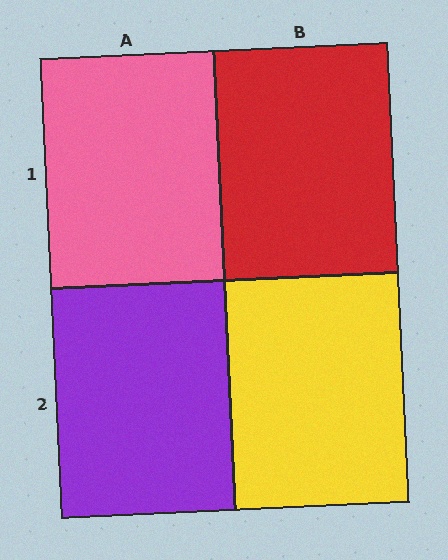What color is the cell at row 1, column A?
Pink.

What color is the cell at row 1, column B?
Red.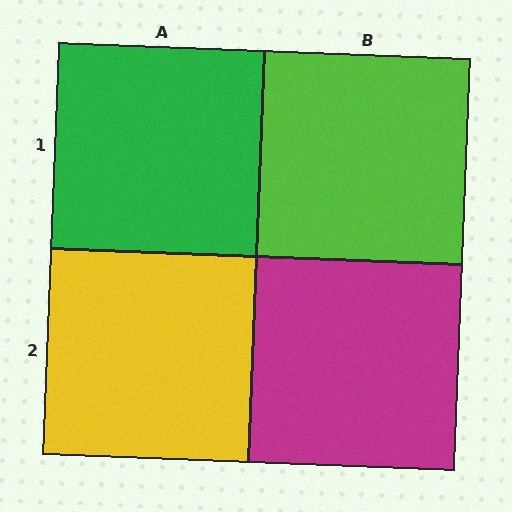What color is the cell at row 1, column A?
Green.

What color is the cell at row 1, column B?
Lime.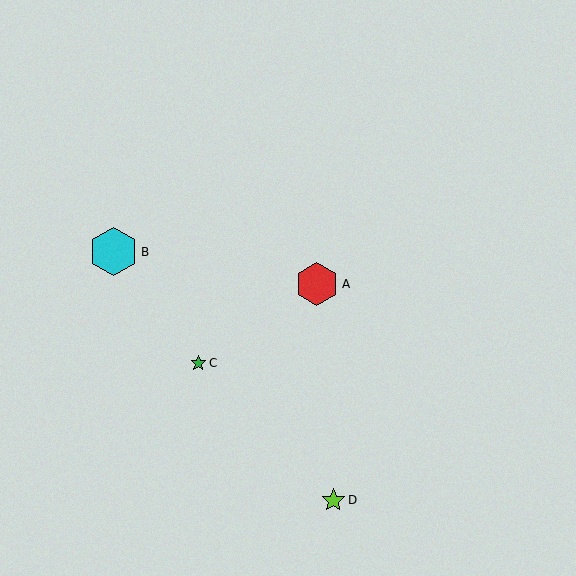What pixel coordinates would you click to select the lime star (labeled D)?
Click at (333, 500) to select the lime star D.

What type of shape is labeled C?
Shape C is a green star.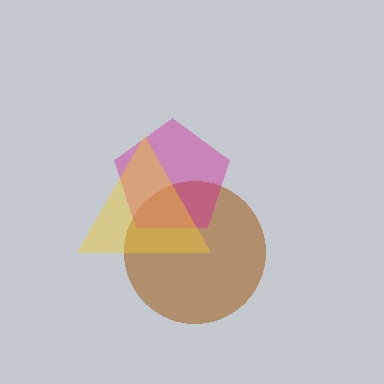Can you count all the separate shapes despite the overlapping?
Yes, there are 3 separate shapes.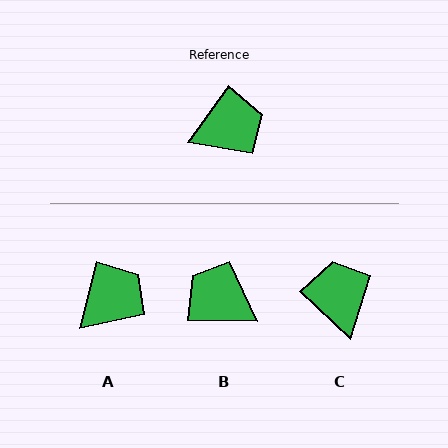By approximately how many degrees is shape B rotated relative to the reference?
Approximately 125 degrees counter-clockwise.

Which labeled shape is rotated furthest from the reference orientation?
B, about 125 degrees away.